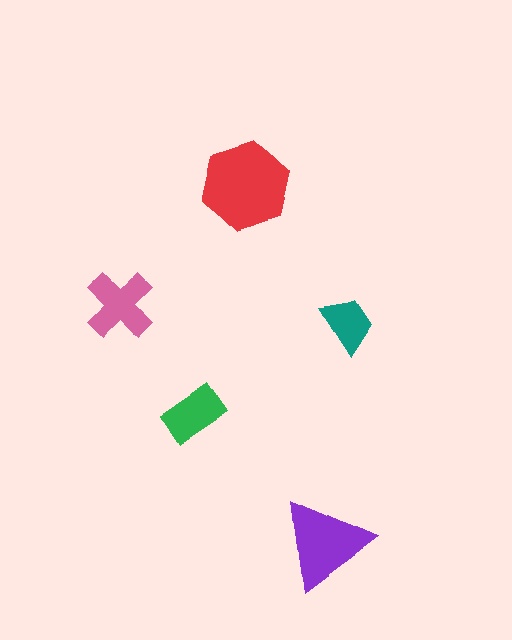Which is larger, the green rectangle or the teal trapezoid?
The green rectangle.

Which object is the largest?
The red hexagon.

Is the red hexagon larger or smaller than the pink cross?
Larger.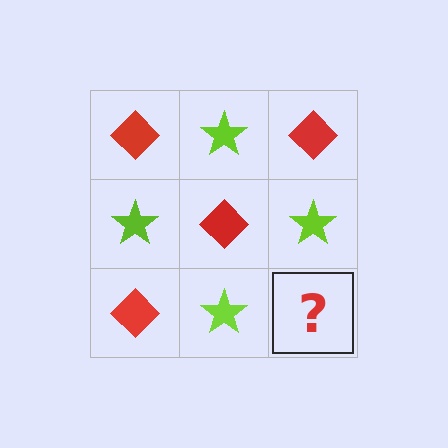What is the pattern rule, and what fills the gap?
The rule is that it alternates red diamond and lime star in a checkerboard pattern. The gap should be filled with a red diamond.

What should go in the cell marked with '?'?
The missing cell should contain a red diamond.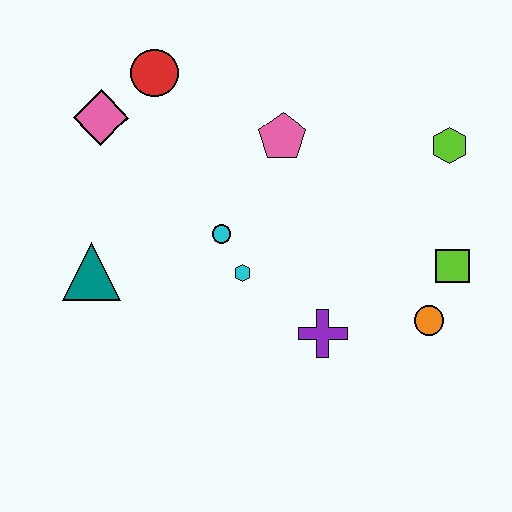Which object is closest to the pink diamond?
The red circle is closest to the pink diamond.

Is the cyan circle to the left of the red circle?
No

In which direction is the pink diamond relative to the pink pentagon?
The pink diamond is to the left of the pink pentagon.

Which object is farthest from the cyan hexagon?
The lime hexagon is farthest from the cyan hexagon.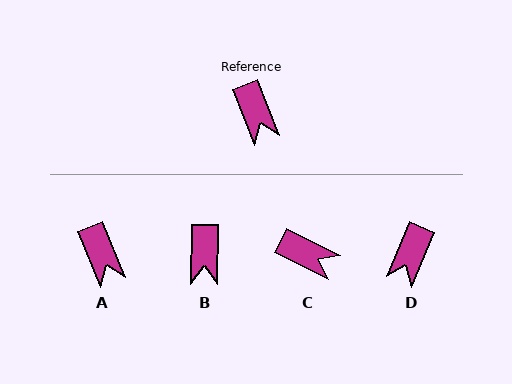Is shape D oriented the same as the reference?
No, it is off by about 45 degrees.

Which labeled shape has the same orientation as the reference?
A.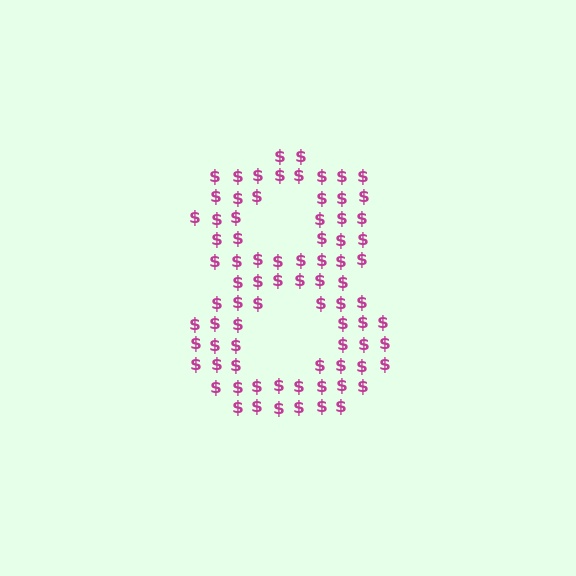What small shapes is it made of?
It is made of small dollar signs.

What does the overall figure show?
The overall figure shows the digit 8.